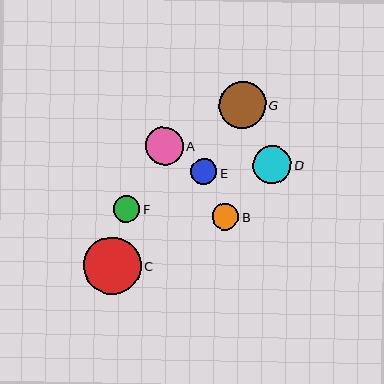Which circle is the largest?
Circle C is the largest with a size of approximately 57 pixels.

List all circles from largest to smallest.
From largest to smallest: C, G, A, D, F, E, B.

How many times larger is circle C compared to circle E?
Circle C is approximately 2.2 times the size of circle E.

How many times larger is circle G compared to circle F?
Circle G is approximately 1.7 times the size of circle F.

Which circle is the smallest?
Circle B is the smallest with a size of approximately 26 pixels.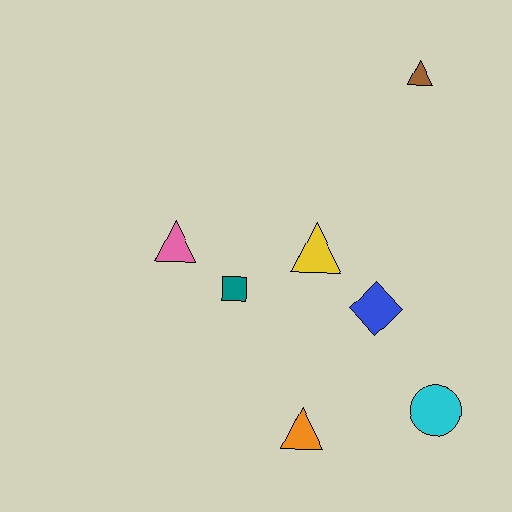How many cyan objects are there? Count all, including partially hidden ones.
There is 1 cyan object.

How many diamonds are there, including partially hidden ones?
There is 1 diamond.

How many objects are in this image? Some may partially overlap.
There are 7 objects.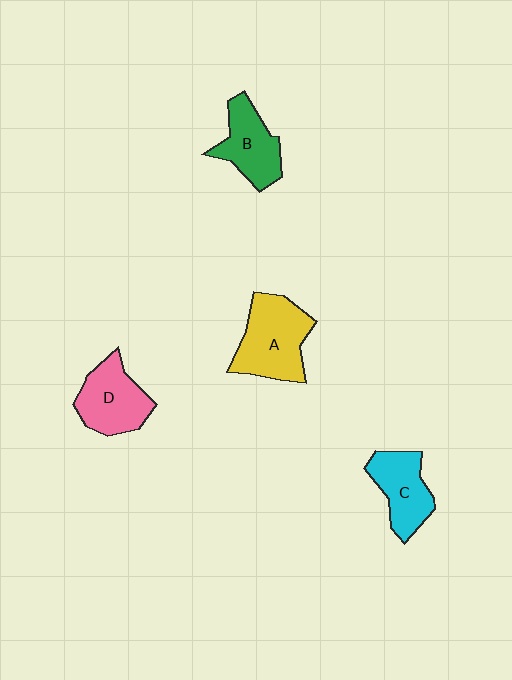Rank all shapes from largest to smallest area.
From largest to smallest: A (yellow), D (pink), B (green), C (cyan).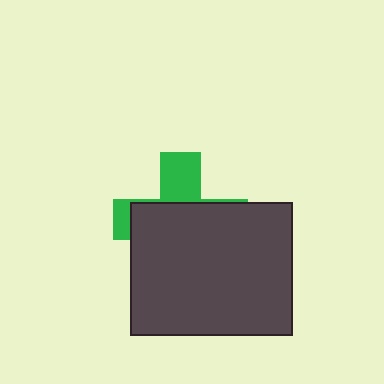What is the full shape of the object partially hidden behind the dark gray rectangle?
The partially hidden object is a green cross.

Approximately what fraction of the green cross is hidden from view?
Roughly 69% of the green cross is hidden behind the dark gray rectangle.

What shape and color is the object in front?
The object in front is a dark gray rectangle.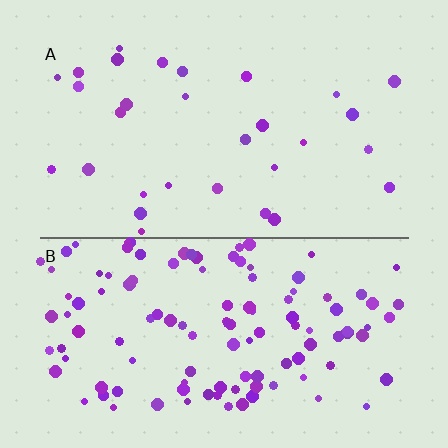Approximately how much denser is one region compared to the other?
Approximately 4.0× — region B over region A.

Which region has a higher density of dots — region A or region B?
B (the bottom).